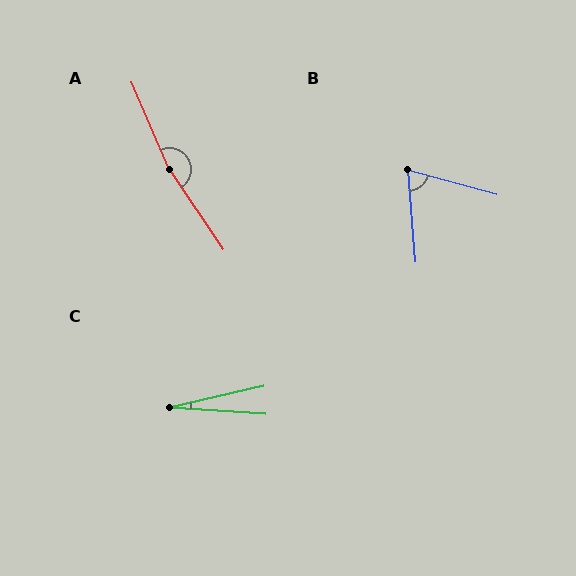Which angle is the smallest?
C, at approximately 16 degrees.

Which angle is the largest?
A, at approximately 169 degrees.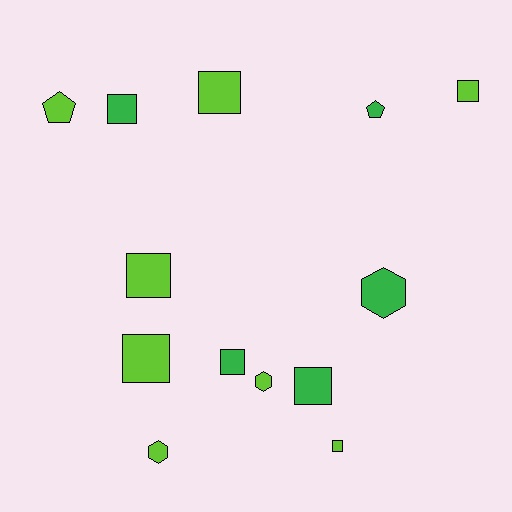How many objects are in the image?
There are 13 objects.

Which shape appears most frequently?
Square, with 8 objects.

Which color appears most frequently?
Lime, with 8 objects.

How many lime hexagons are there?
There are 2 lime hexagons.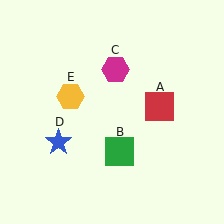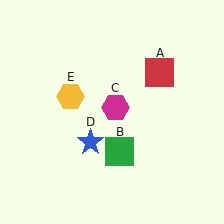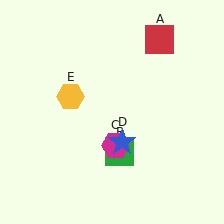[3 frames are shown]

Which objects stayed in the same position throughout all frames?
Green square (object B) and yellow hexagon (object E) remained stationary.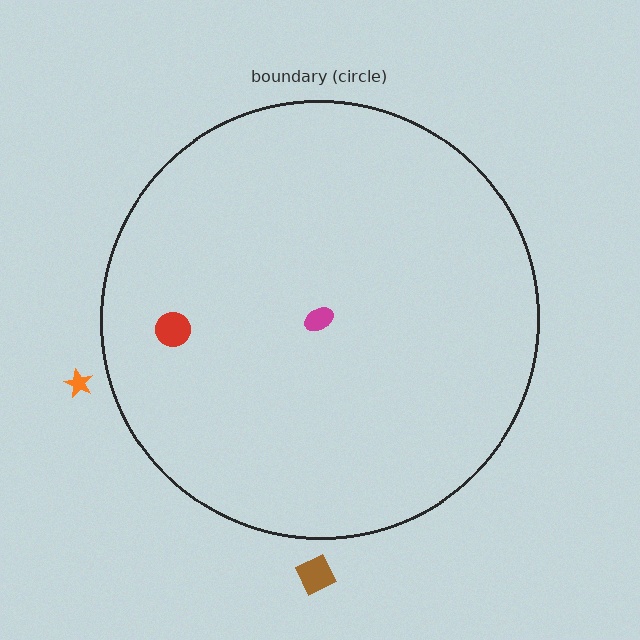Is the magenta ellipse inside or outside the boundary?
Inside.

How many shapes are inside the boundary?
2 inside, 2 outside.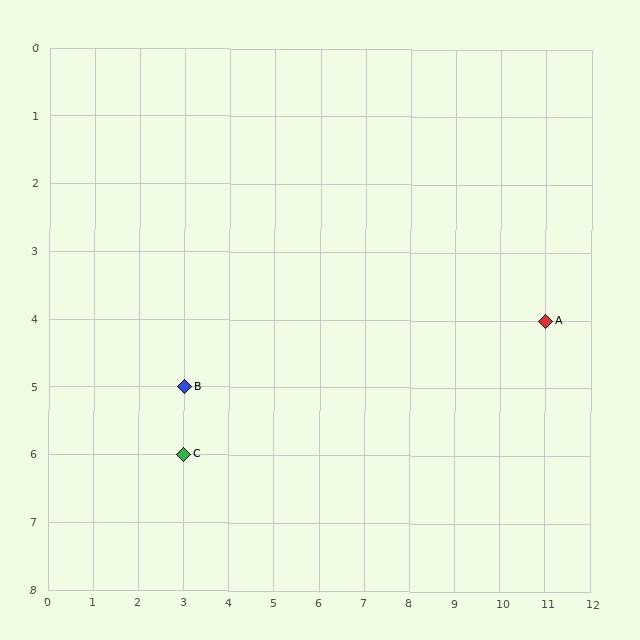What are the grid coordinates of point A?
Point A is at grid coordinates (11, 4).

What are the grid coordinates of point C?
Point C is at grid coordinates (3, 6).